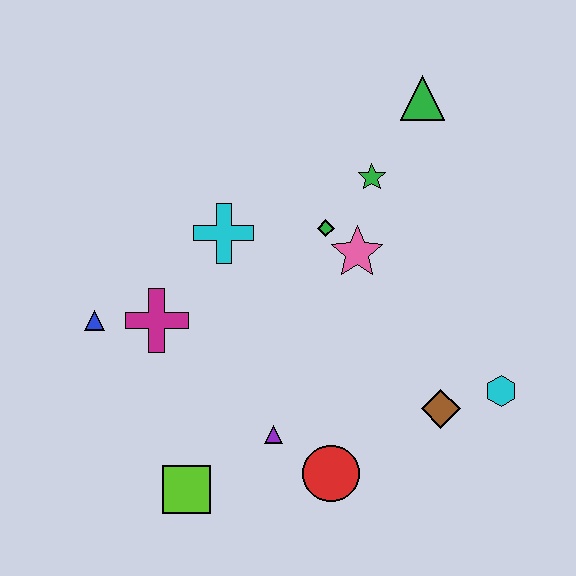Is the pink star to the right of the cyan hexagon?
No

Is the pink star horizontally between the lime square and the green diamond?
No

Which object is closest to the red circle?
The purple triangle is closest to the red circle.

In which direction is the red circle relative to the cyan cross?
The red circle is below the cyan cross.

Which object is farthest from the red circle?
The green triangle is farthest from the red circle.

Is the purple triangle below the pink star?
Yes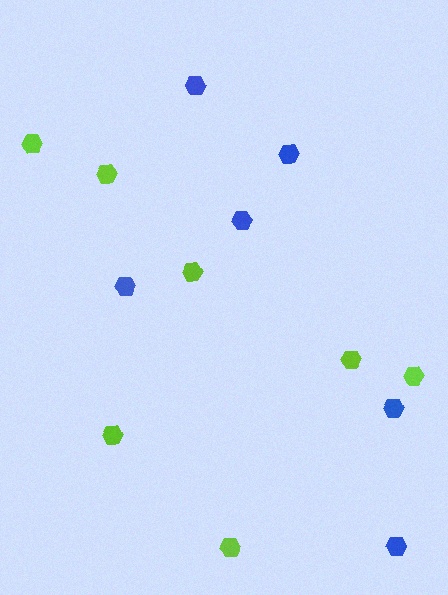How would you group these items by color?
There are 2 groups: one group of lime hexagons (7) and one group of blue hexagons (6).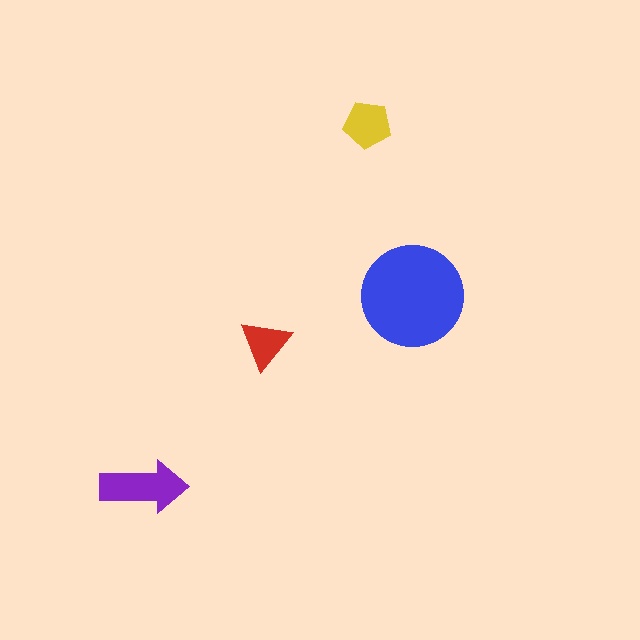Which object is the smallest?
The red triangle.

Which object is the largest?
The blue circle.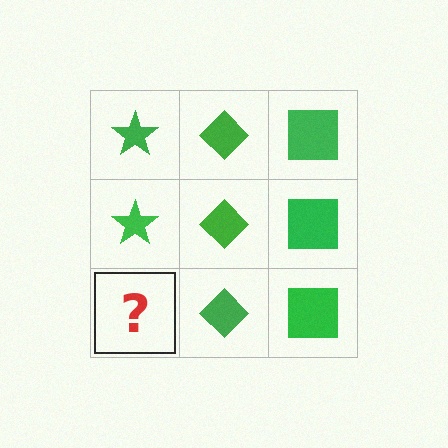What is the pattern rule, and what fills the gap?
The rule is that each column has a consistent shape. The gap should be filled with a green star.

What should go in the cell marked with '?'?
The missing cell should contain a green star.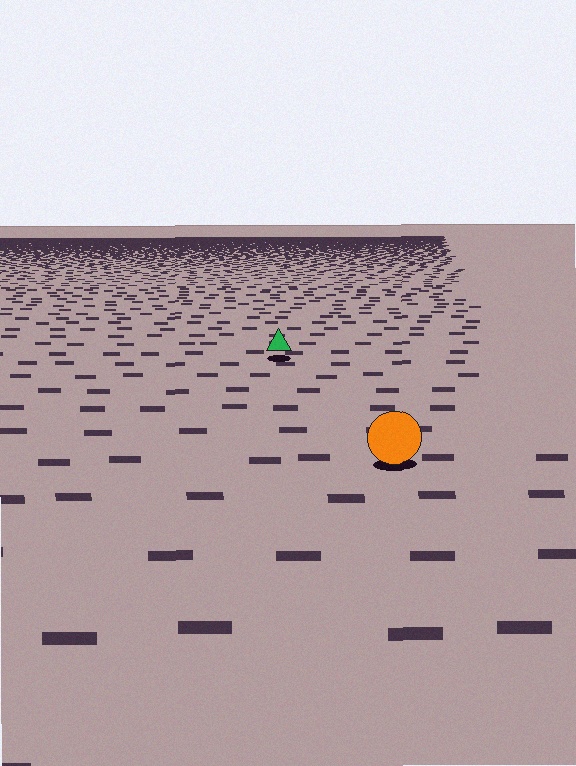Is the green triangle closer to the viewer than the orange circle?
No. The orange circle is closer — you can tell from the texture gradient: the ground texture is coarser near it.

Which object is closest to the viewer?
The orange circle is closest. The texture marks near it are larger and more spread out.